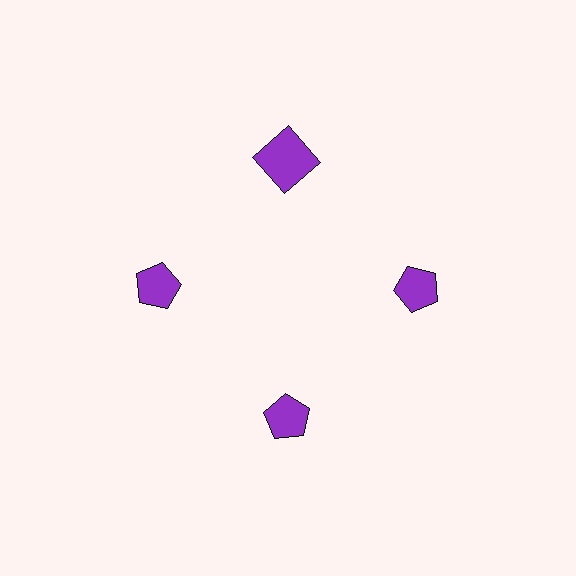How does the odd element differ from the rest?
It has a different shape: square instead of pentagon.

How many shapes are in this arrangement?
There are 4 shapes arranged in a ring pattern.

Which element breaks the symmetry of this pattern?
The purple square at roughly the 12 o'clock position breaks the symmetry. All other shapes are purple pentagons.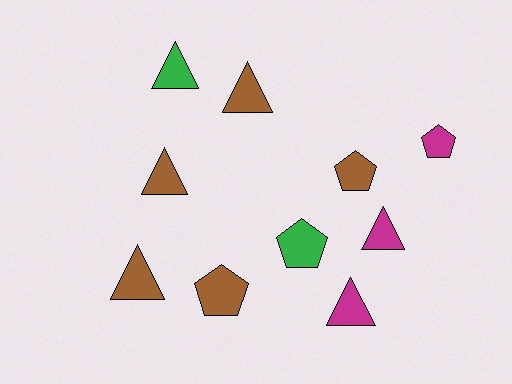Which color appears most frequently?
Brown, with 5 objects.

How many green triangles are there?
There is 1 green triangle.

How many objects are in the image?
There are 10 objects.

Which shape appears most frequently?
Triangle, with 6 objects.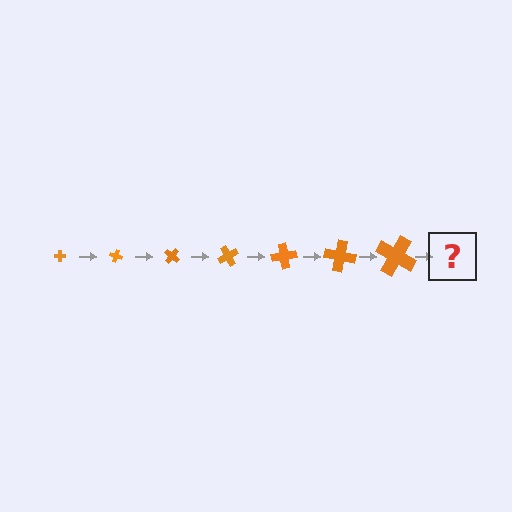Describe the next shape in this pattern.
It should be a cross, larger than the previous one and rotated 140 degrees from the start.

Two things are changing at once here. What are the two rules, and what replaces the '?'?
The two rules are that the cross grows larger each step and it rotates 20 degrees each step. The '?' should be a cross, larger than the previous one and rotated 140 degrees from the start.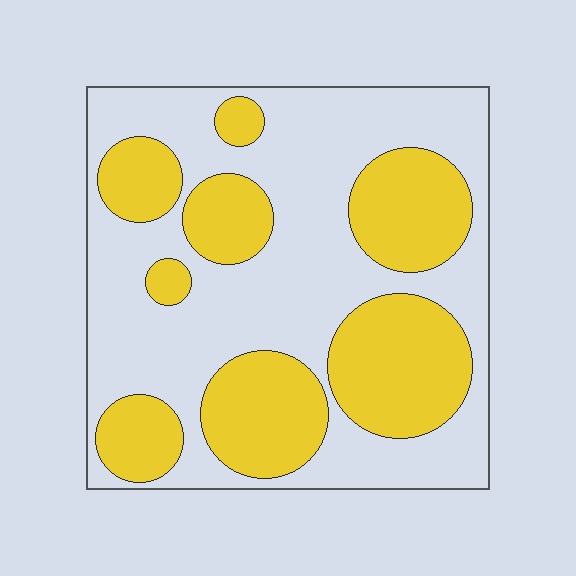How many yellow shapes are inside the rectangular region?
8.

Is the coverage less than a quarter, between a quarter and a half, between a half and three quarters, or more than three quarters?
Between a quarter and a half.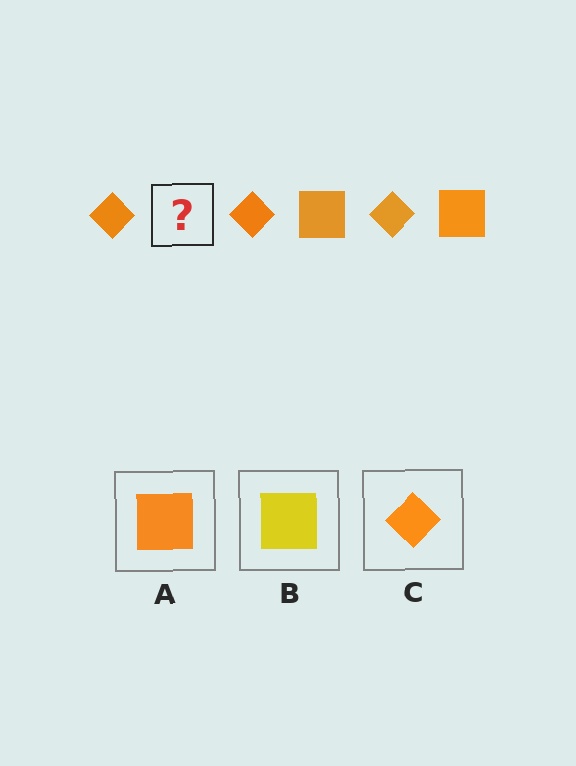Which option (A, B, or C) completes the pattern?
A.